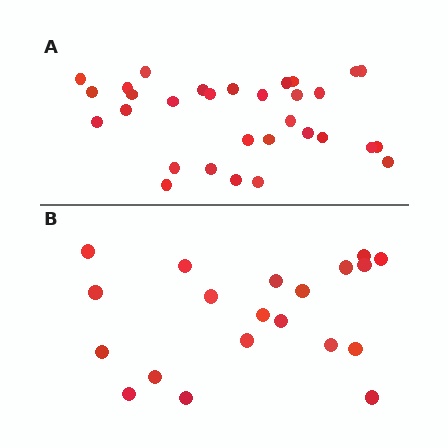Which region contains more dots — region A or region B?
Region A (the top region) has more dots.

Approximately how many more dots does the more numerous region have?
Region A has roughly 12 or so more dots than region B.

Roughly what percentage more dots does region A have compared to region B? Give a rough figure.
About 55% more.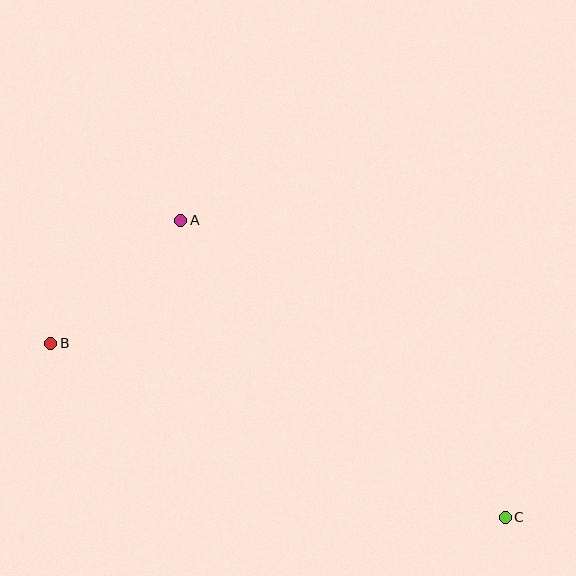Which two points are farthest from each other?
Points B and C are farthest from each other.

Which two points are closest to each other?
Points A and B are closest to each other.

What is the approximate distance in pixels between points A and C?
The distance between A and C is approximately 440 pixels.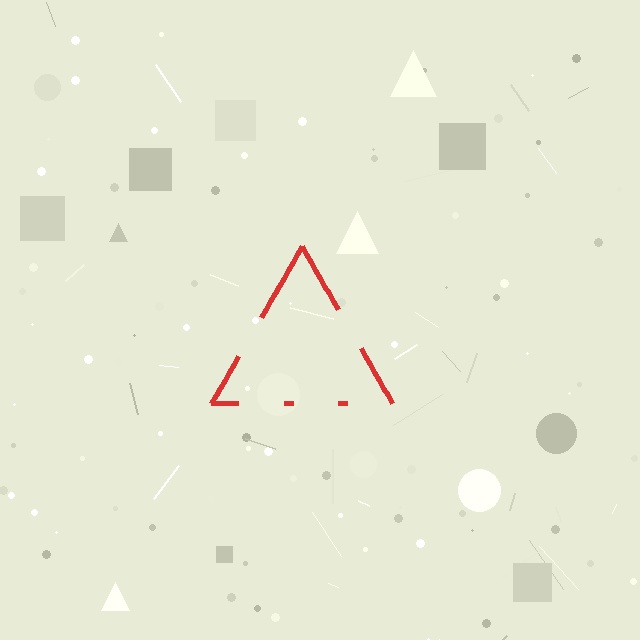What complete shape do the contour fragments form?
The contour fragments form a triangle.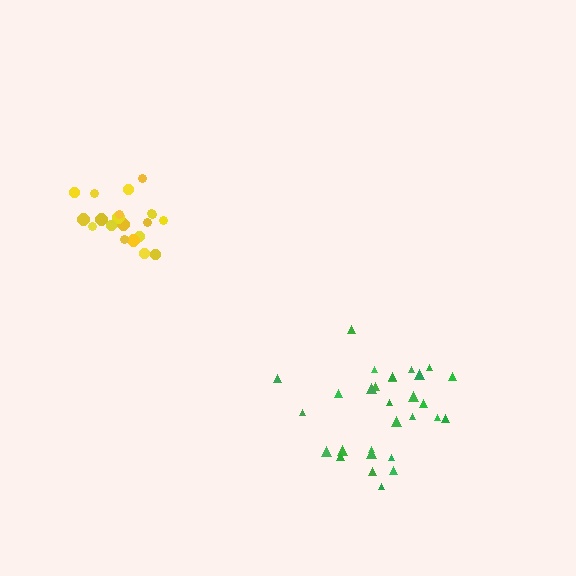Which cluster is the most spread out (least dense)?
Green.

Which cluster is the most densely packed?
Yellow.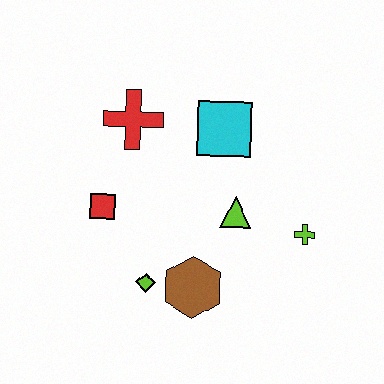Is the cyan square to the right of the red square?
Yes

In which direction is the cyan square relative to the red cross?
The cyan square is to the right of the red cross.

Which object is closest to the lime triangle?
The lime cross is closest to the lime triangle.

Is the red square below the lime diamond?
No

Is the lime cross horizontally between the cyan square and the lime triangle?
No